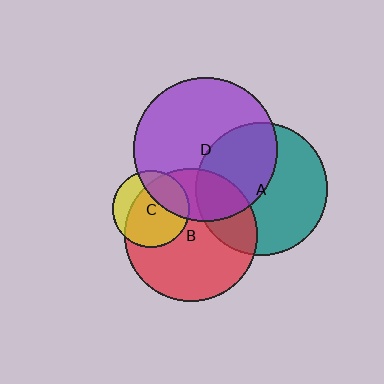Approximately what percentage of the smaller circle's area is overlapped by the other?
Approximately 45%.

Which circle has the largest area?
Circle D (purple).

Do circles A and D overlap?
Yes.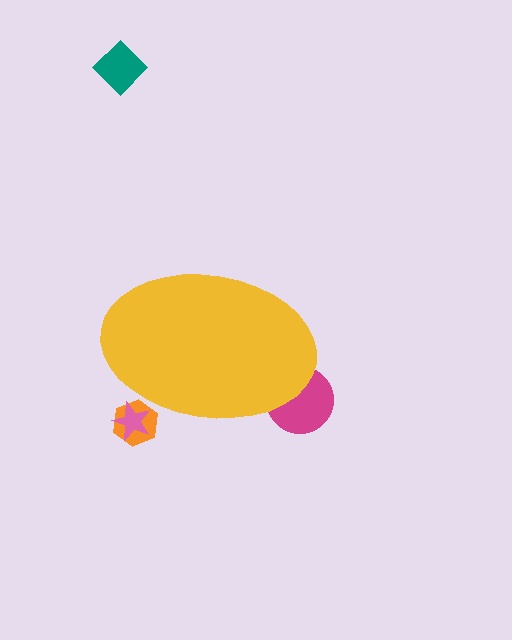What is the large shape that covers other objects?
A yellow ellipse.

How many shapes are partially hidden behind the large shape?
3 shapes are partially hidden.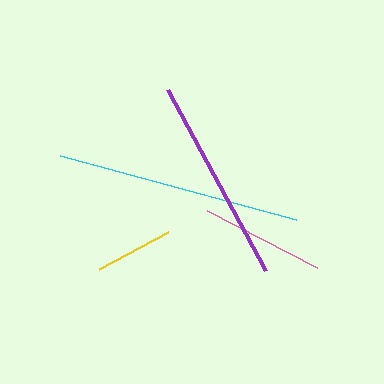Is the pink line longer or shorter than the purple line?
The purple line is longer than the pink line.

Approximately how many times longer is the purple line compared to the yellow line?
The purple line is approximately 2.6 times the length of the yellow line.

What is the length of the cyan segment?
The cyan segment is approximately 245 pixels long.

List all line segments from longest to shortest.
From longest to shortest: cyan, purple, pink, yellow.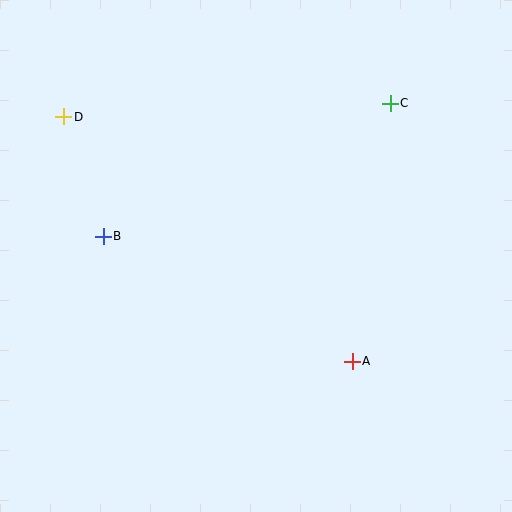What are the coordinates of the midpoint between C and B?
The midpoint between C and B is at (247, 170).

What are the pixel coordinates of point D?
Point D is at (64, 117).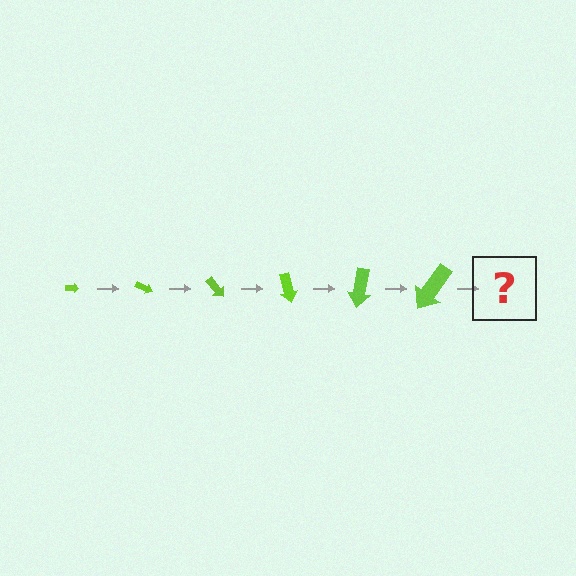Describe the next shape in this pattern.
It should be an arrow, larger than the previous one and rotated 150 degrees from the start.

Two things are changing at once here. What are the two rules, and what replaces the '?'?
The two rules are that the arrow grows larger each step and it rotates 25 degrees each step. The '?' should be an arrow, larger than the previous one and rotated 150 degrees from the start.